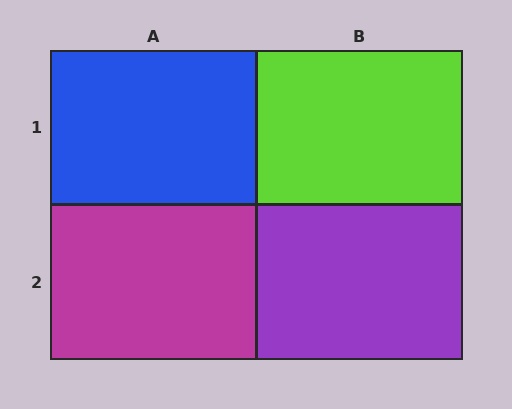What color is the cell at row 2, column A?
Magenta.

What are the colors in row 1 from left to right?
Blue, lime.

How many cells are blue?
1 cell is blue.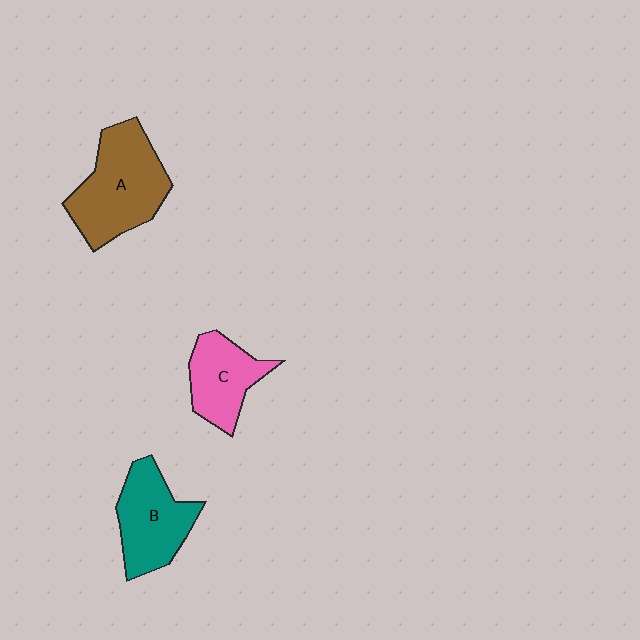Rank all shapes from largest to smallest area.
From largest to smallest: A (brown), B (teal), C (pink).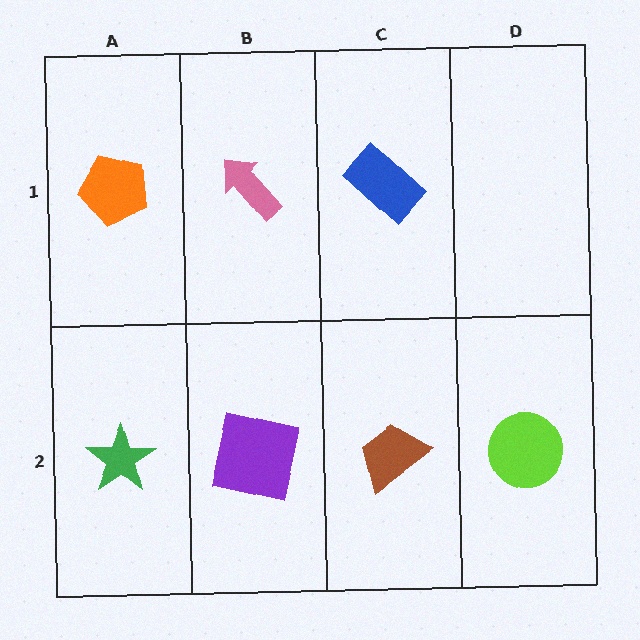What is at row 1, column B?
A pink arrow.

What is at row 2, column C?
A brown trapezoid.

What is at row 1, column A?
An orange pentagon.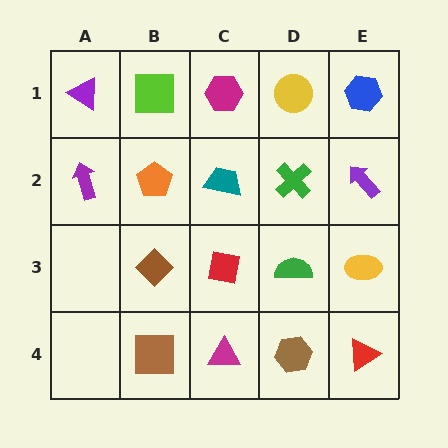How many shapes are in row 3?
4 shapes.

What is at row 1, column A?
A purple triangle.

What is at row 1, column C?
A magenta hexagon.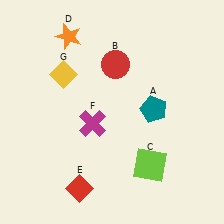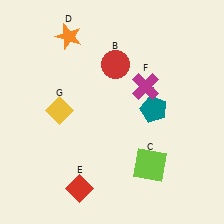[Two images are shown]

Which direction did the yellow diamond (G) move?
The yellow diamond (G) moved down.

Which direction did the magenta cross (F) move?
The magenta cross (F) moved right.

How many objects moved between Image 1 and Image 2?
2 objects moved between the two images.